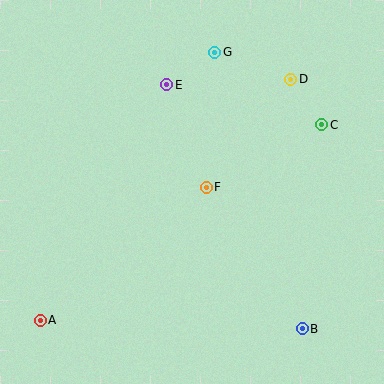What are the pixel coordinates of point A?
Point A is at (41, 321).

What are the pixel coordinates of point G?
Point G is at (215, 52).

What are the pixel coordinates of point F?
Point F is at (206, 187).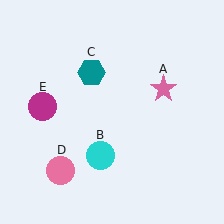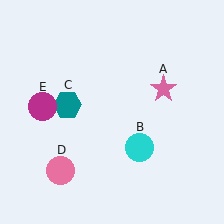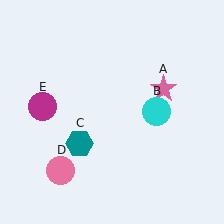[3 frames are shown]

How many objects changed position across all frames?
2 objects changed position: cyan circle (object B), teal hexagon (object C).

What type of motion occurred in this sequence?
The cyan circle (object B), teal hexagon (object C) rotated counterclockwise around the center of the scene.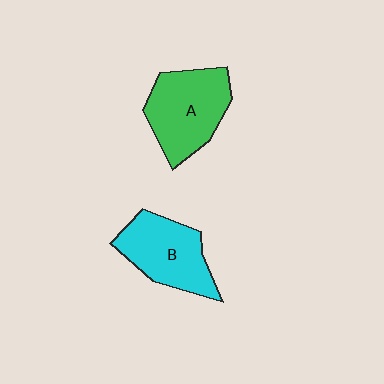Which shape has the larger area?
Shape A (green).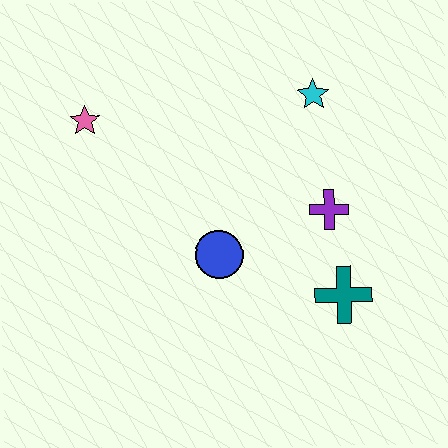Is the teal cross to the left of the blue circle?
No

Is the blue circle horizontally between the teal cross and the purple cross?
No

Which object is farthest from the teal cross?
The pink star is farthest from the teal cross.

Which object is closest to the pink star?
The blue circle is closest to the pink star.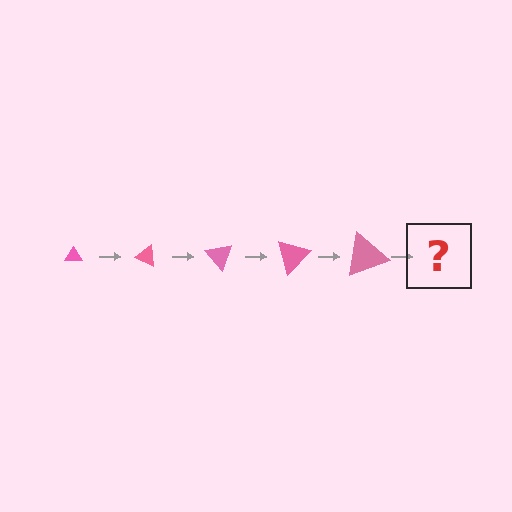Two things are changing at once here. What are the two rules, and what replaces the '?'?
The two rules are that the triangle grows larger each step and it rotates 25 degrees each step. The '?' should be a triangle, larger than the previous one and rotated 125 degrees from the start.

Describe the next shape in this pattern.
It should be a triangle, larger than the previous one and rotated 125 degrees from the start.